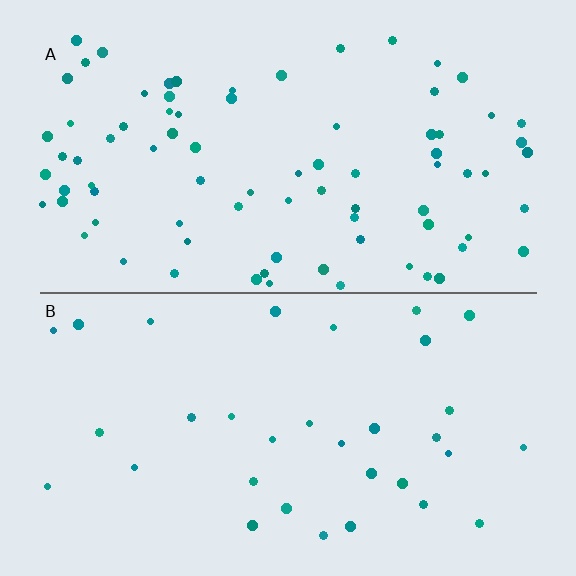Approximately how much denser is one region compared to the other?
Approximately 2.5× — region A over region B.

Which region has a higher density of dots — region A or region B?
A (the top).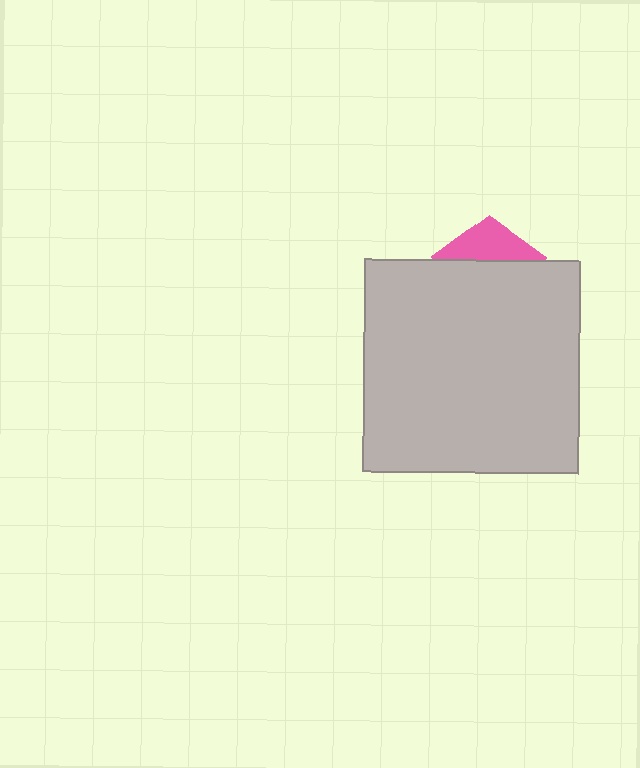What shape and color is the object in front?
The object in front is a light gray rectangle.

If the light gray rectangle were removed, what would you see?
You would see the complete pink pentagon.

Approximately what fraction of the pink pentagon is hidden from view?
Roughly 70% of the pink pentagon is hidden behind the light gray rectangle.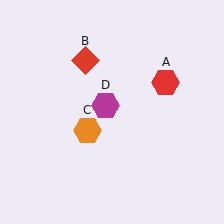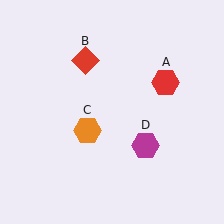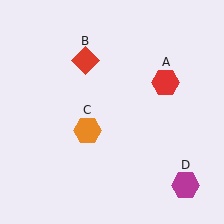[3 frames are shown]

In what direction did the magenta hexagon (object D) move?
The magenta hexagon (object D) moved down and to the right.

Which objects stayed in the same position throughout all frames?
Red hexagon (object A) and red diamond (object B) and orange hexagon (object C) remained stationary.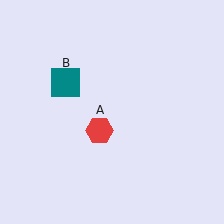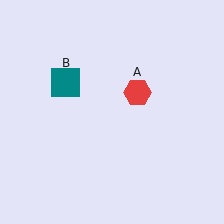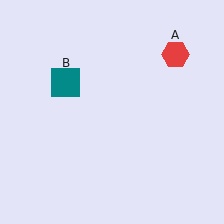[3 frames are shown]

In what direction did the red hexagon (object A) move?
The red hexagon (object A) moved up and to the right.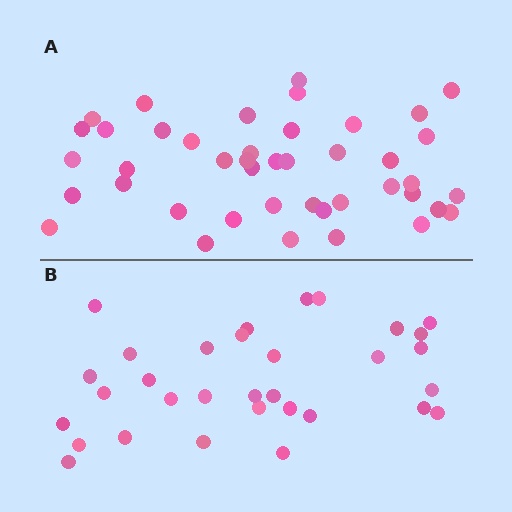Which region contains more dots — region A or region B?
Region A (the top region) has more dots.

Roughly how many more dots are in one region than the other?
Region A has roughly 12 or so more dots than region B.